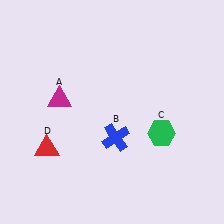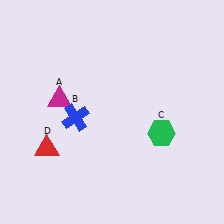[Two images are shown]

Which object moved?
The blue cross (B) moved left.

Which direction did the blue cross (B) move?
The blue cross (B) moved left.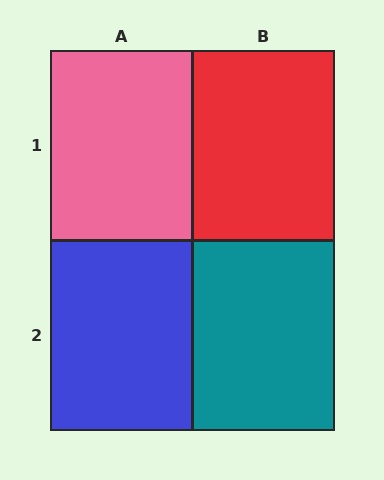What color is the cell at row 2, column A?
Blue.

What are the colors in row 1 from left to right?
Pink, red.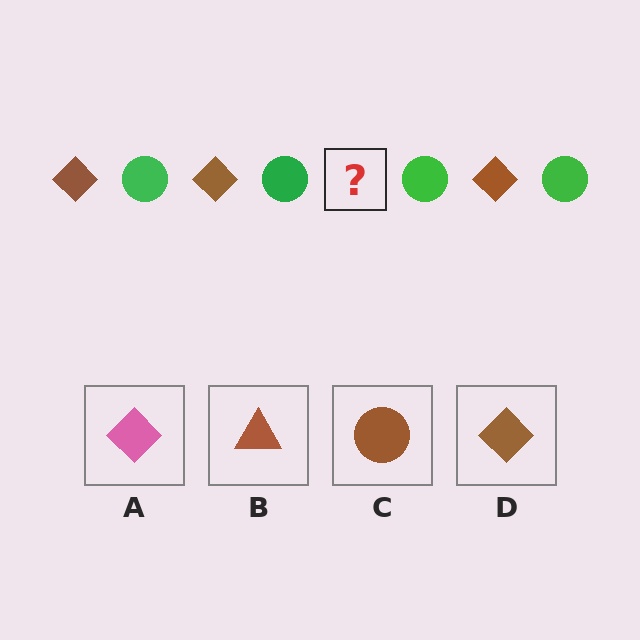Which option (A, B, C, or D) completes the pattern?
D.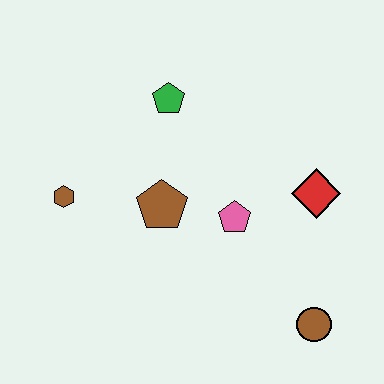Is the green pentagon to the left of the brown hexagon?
No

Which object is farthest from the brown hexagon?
The brown circle is farthest from the brown hexagon.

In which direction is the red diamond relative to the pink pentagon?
The red diamond is to the right of the pink pentagon.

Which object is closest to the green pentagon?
The brown pentagon is closest to the green pentagon.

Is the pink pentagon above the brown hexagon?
No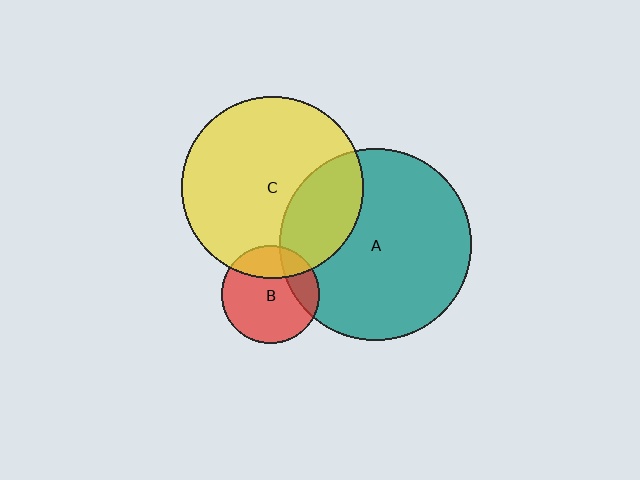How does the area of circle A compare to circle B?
Approximately 3.9 times.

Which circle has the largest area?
Circle A (teal).